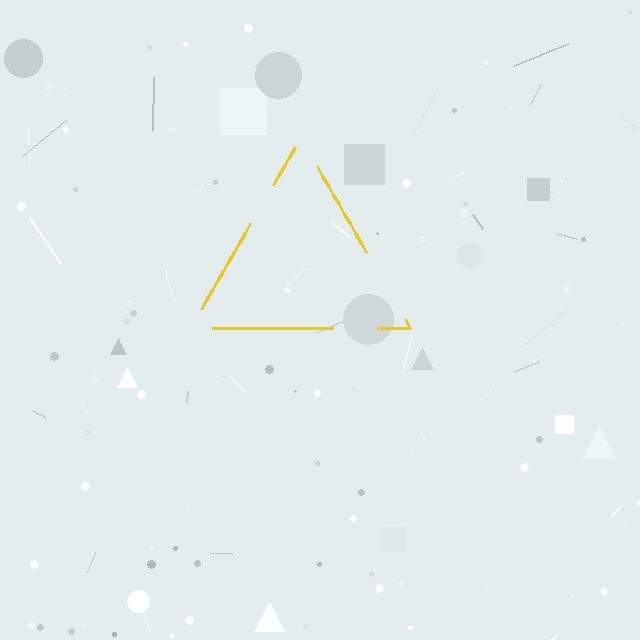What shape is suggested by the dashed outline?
The dashed outline suggests a triangle.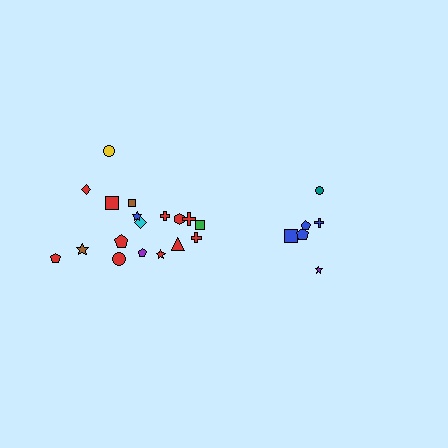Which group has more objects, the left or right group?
The left group.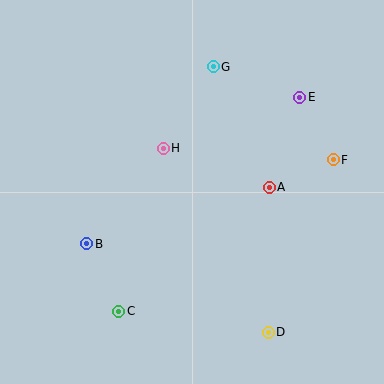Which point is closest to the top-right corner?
Point E is closest to the top-right corner.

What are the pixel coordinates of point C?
Point C is at (119, 311).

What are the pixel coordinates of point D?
Point D is at (268, 332).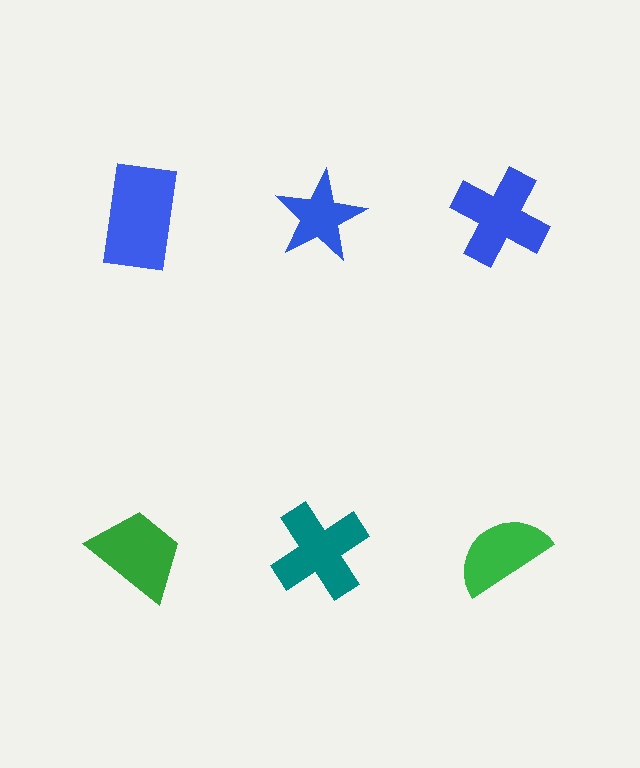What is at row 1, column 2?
A blue star.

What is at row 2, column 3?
A green semicircle.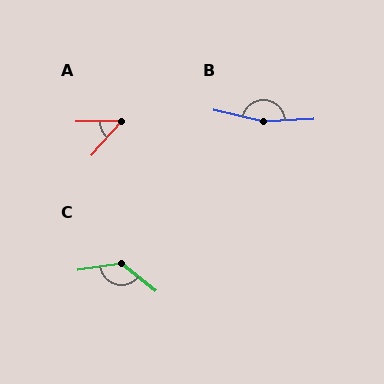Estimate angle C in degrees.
Approximately 133 degrees.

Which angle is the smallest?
A, at approximately 48 degrees.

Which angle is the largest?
B, at approximately 164 degrees.